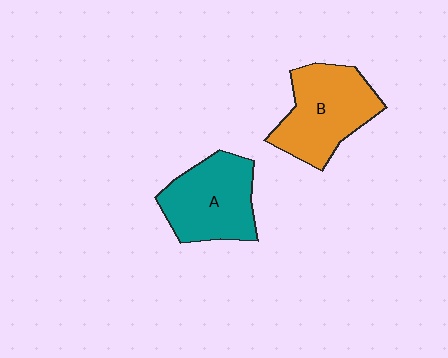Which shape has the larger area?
Shape B (orange).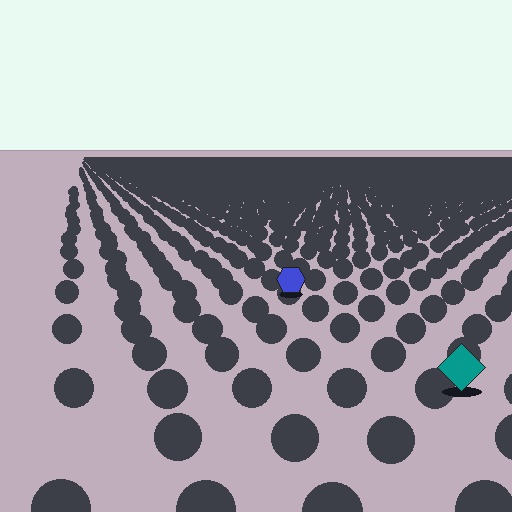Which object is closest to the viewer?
The teal diamond is closest. The texture marks near it are larger and more spread out.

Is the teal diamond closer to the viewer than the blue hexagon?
Yes. The teal diamond is closer — you can tell from the texture gradient: the ground texture is coarser near it.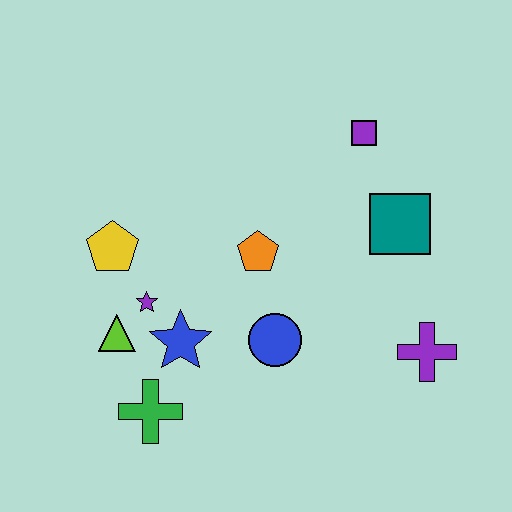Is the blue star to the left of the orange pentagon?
Yes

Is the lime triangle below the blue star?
No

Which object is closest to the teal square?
The purple square is closest to the teal square.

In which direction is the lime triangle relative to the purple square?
The lime triangle is to the left of the purple square.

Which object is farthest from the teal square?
The green cross is farthest from the teal square.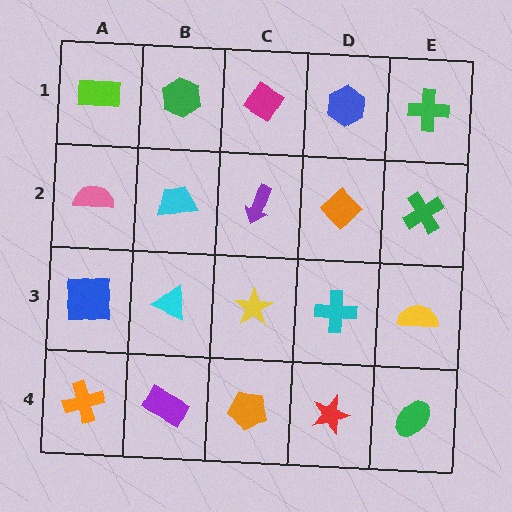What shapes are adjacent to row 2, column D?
A blue hexagon (row 1, column D), a cyan cross (row 3, column D), a purple arrow (row 2, column C), a green cross (row 2, column E).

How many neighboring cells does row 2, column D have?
4.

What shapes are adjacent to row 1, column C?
A purple arrow (row 2, column C), a green hexagon (row 1, column B), a blue hexagon (row 1, column D).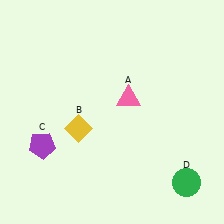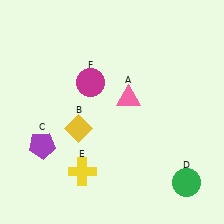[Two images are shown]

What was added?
A yellow cross (E), a magenta circle (F) were added in Image 2.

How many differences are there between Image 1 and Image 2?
There are 2 differences between the two images.